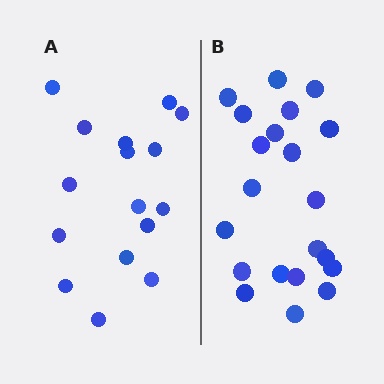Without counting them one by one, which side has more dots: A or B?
Region B (the right region) has more dots.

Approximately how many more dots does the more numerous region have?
Region B has about 5 more dots than region A.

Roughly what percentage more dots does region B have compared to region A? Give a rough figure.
About 30% more.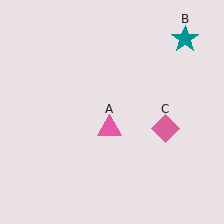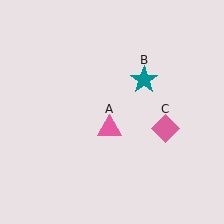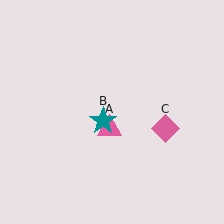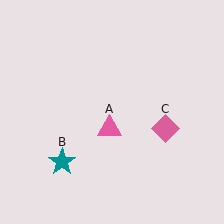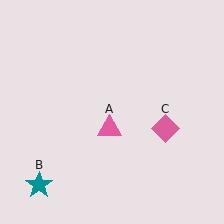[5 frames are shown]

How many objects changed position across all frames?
1 object changed position: teal star (object B).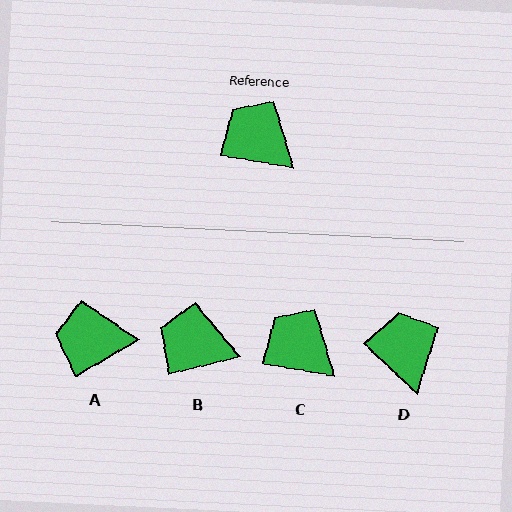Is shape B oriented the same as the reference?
No, it is off by about 24 degrees.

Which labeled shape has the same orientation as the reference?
C.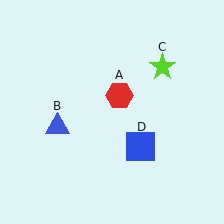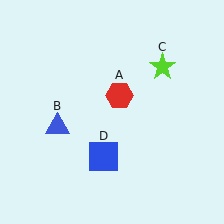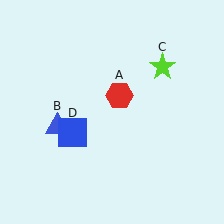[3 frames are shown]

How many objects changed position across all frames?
1 object changed position: blue square (object D).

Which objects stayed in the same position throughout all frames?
Red hexagon (object A) and blue triangle (object B) and lime star (object C) remained stationary.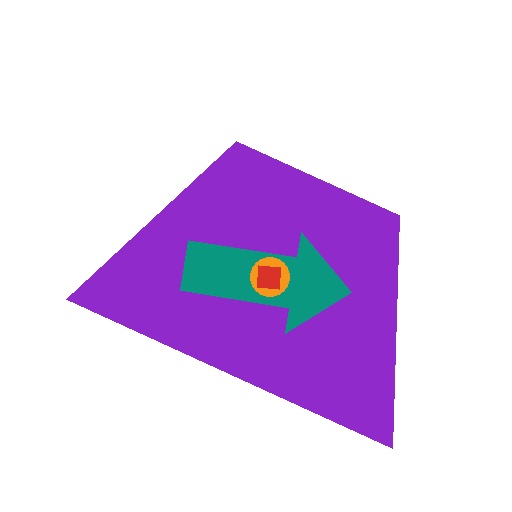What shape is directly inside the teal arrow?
The orange circle.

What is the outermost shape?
The purple trapezoid.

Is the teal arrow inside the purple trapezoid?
Yes.